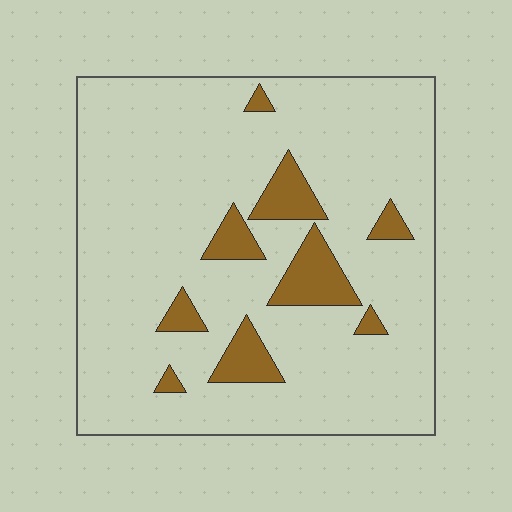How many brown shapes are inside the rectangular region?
9.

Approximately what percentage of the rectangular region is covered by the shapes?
Approximately 10%.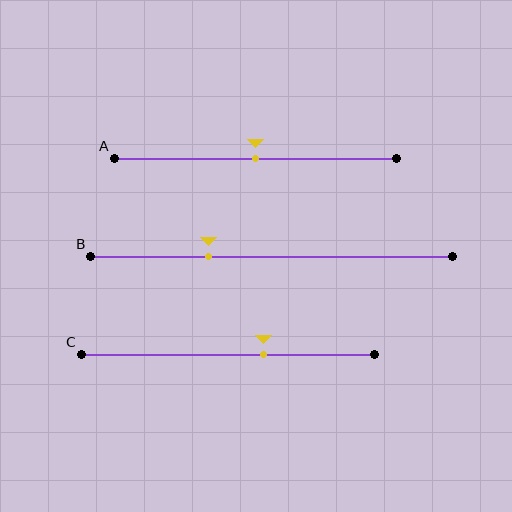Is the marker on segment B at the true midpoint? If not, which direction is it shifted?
No, the marker on segment B is shifted to the left by about 17% of the segment length.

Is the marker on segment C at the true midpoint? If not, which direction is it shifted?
No, the marker on segment C is shifted to the right by about 12% of the segment length.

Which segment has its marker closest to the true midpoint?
Segment A has its marker closest to the true midpoint.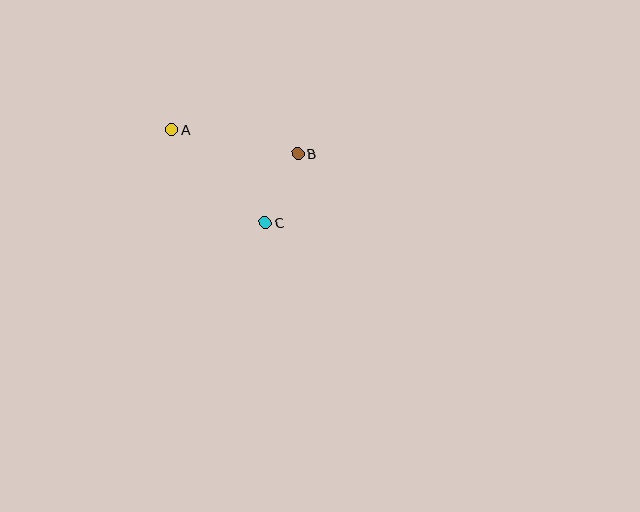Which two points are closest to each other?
Points B and C are closest to each other.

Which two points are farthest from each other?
Points A and C are farthest from each other.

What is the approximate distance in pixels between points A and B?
The distance between A and B is approximately 128 pixels.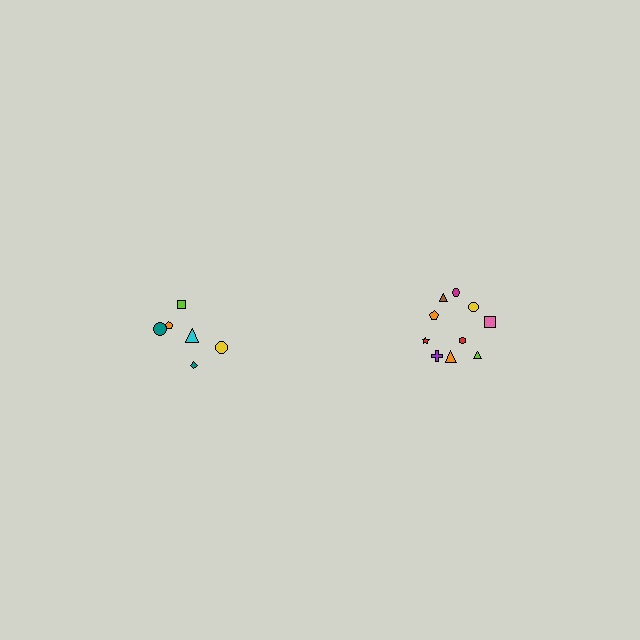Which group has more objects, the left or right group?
The right group.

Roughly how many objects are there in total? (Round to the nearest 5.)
Roughly 15 objects in total.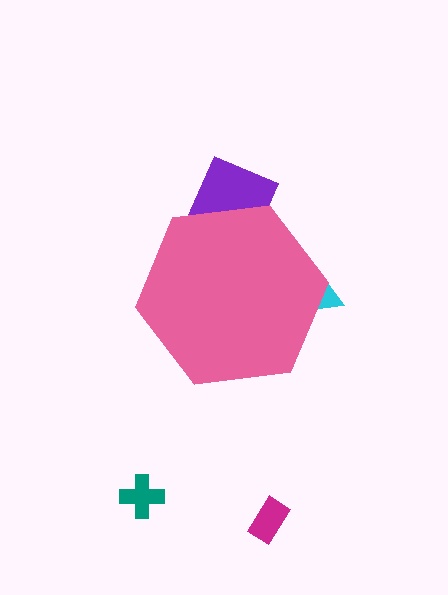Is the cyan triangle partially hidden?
Yes, the cyan triangle is partially hidden behind the pink hexagon.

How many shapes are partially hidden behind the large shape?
2 shapes are partially hidden.